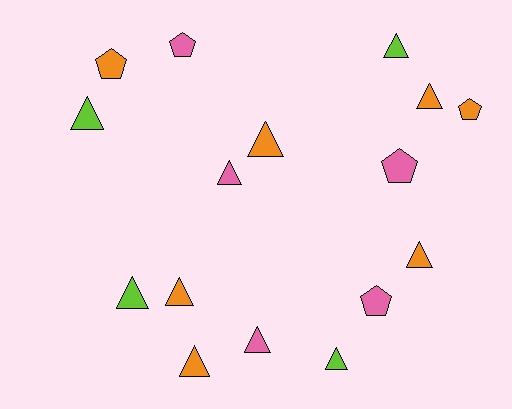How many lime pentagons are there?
There are no lime pentagons.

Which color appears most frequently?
Orange, with 7 objects.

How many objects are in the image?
There are 16 objects.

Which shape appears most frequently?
Triangle, with 11 objects.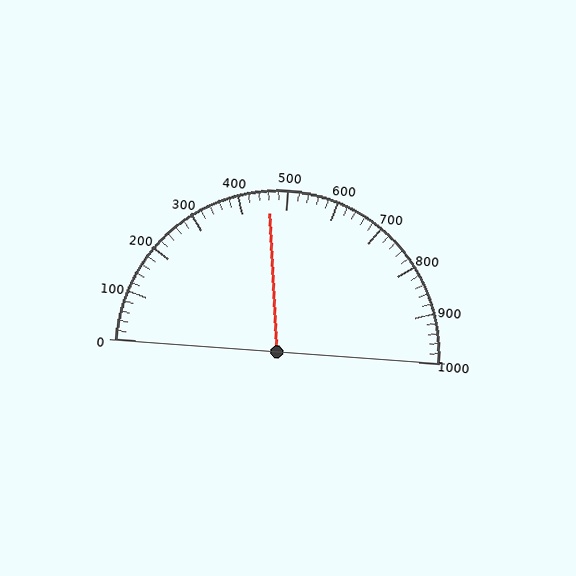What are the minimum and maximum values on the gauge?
The gauge ranges from 0 to 1000.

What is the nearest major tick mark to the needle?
The nearest major tick mark is 500.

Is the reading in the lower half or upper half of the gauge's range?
The reading is in the lower half of the range (0 to 1000).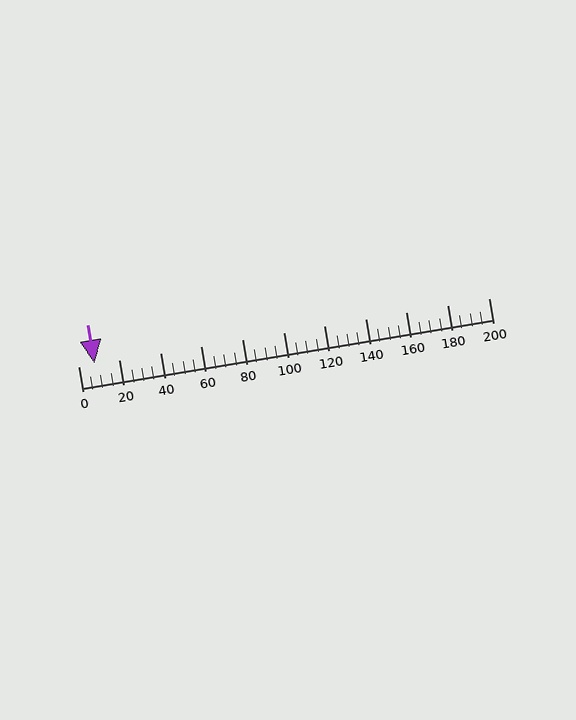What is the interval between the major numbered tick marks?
The major tick marks are spaced 20 units apart.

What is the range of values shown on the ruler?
The ruler shows values from 0 to 200.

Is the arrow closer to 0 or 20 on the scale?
The arrow is closer to 0.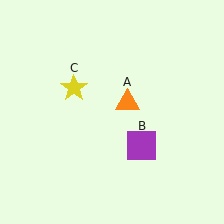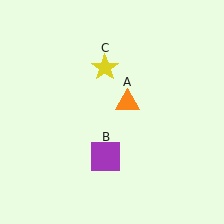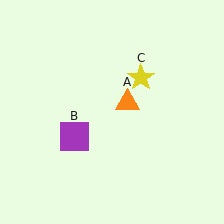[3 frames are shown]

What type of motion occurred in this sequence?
The purple square (object B), yellow star (object C) rotated clockwise around the center of the scene.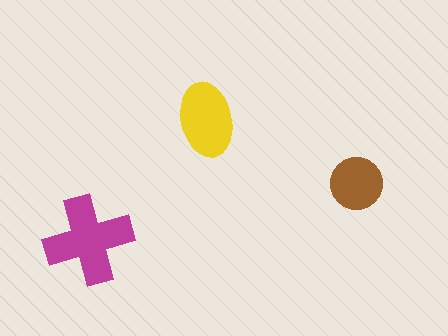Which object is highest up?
The yellow ellipse is topmost.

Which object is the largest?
The magenta cross.